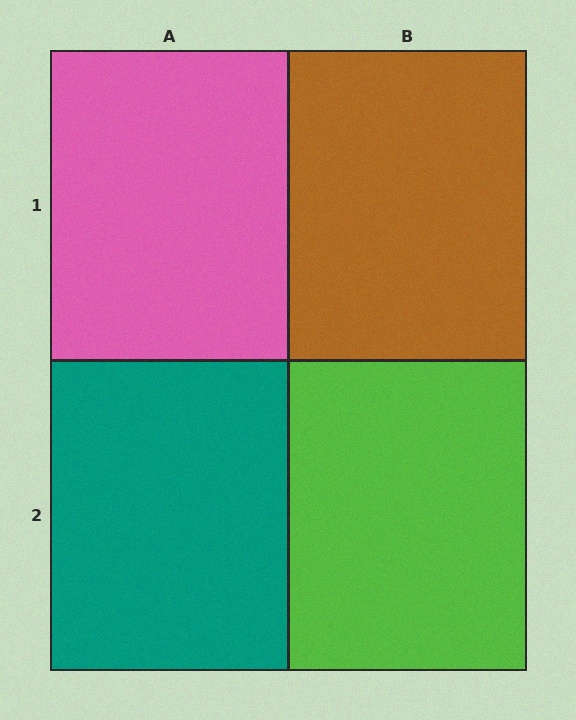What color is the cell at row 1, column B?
Brown.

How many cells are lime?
1 cell is lime.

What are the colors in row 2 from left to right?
Teal, lime.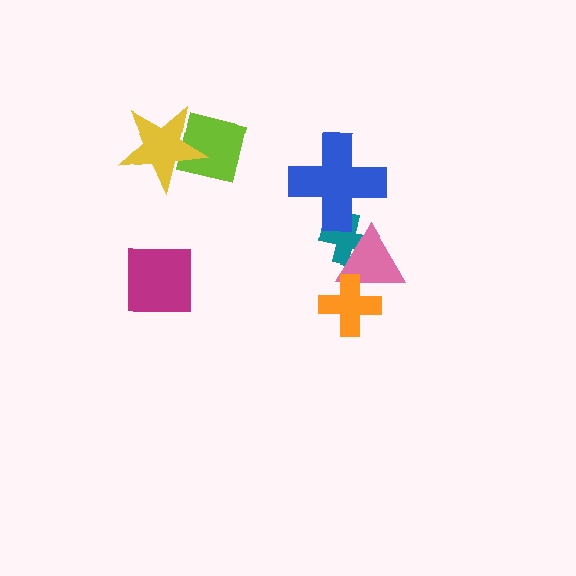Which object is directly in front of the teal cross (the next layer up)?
The blue cross is directly in front of the teal cross.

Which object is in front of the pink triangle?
The orange cross is in front of the pink triangle.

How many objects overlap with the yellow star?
1 object overlaps with the yellow star.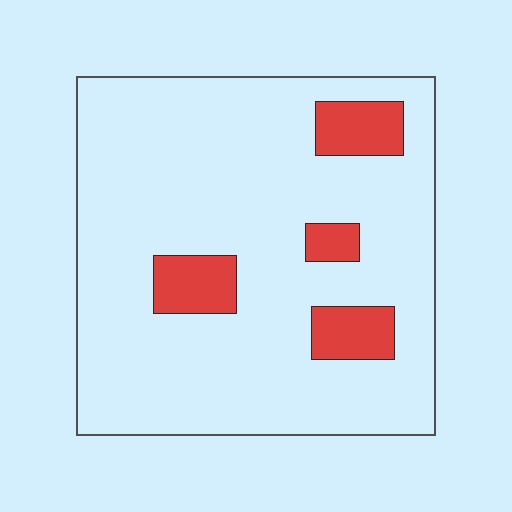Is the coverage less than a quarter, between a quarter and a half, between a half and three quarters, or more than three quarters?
Less than a quarter.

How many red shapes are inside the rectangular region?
4.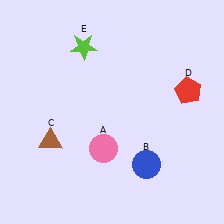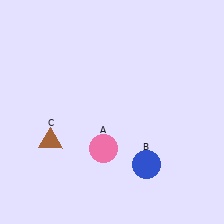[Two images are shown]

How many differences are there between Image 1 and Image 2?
There are 2 differences between the two images.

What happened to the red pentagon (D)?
The red pentagon (D) was removed in Image 2. It was in the top-right area of Image 1.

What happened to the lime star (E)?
The lime star (E) was removed in Image 2. It was in the top-left area of Image 1.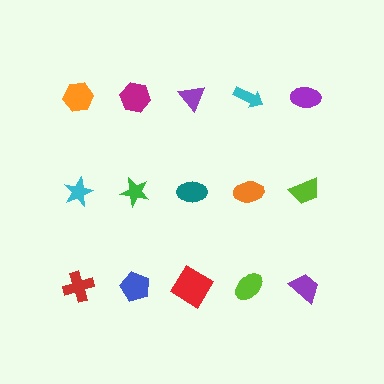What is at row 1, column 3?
A purple triangle.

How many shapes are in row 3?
5 shapes.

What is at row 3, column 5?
A purple trapezoid.